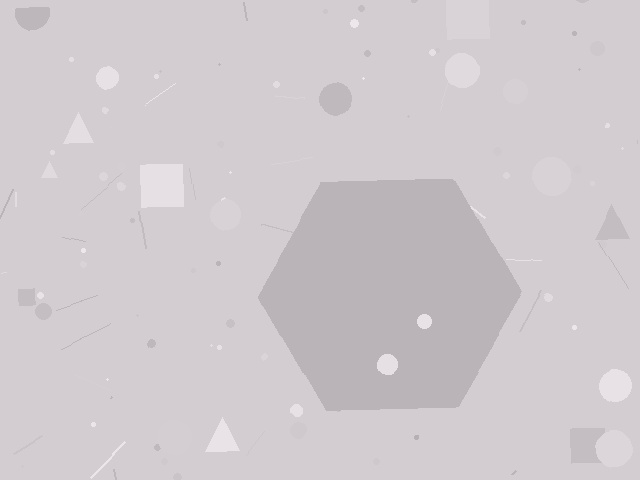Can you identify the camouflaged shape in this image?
The camouflaged shape is a hexagon.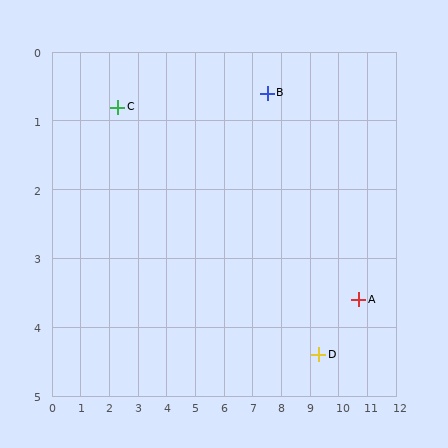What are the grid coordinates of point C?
Point C is at approximately (2.3, 0.8).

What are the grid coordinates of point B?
Point B is at approximately (7.5, 0.6).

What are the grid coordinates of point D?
Point D is at approximately (9.3, 4.4).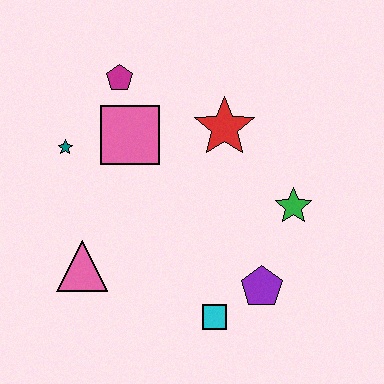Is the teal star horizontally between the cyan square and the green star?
No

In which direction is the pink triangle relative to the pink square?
The pink triangle is below the pink square.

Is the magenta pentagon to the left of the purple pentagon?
Yes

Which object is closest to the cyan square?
The purple pentagon is closest to the cyan square.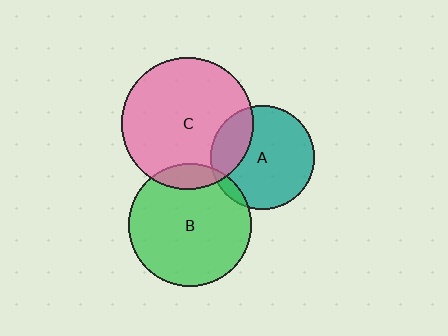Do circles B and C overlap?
Yes.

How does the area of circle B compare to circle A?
Approximately 1.4 times.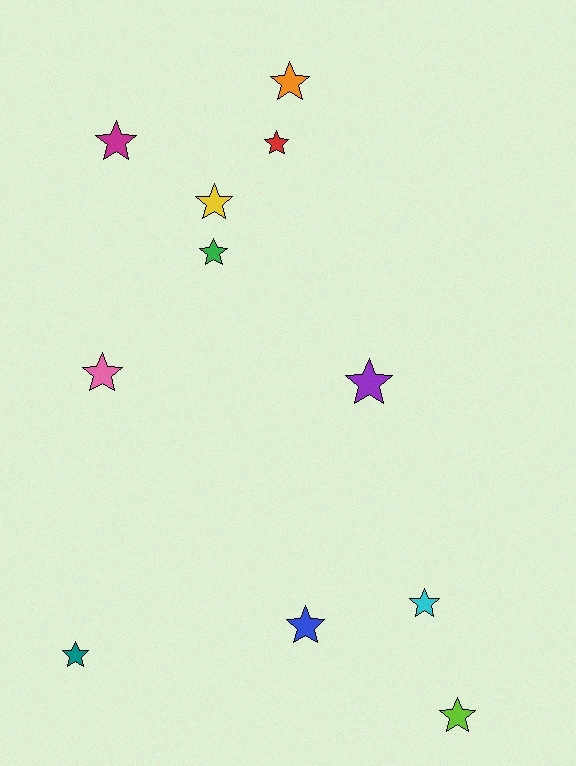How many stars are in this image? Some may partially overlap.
There are 11 stars.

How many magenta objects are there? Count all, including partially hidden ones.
There is 1 magenta object.